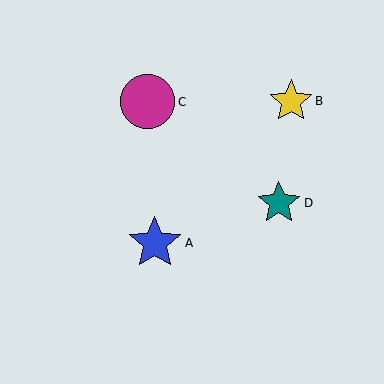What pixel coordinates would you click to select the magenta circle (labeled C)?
Click at (148, 102) to select the magenta circle C.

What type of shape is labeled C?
Shape C is a magenta circle.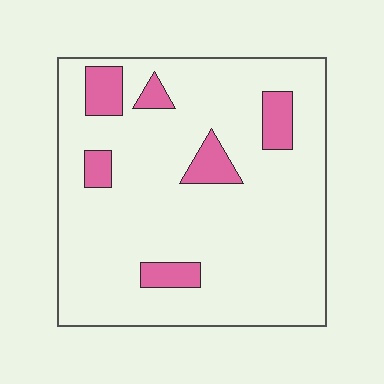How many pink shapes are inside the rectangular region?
6.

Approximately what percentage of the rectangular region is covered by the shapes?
Approximately 10%.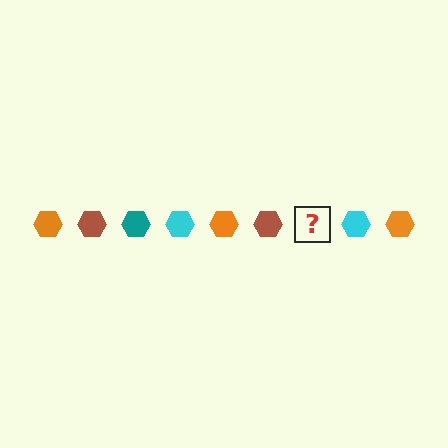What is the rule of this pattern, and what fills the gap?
The rule is that the pattern cycles through orange, brown, teal, cyan hexagons. The gap should be filled with a teal hexagon.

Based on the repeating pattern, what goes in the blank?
The blank should be a teal hexagon.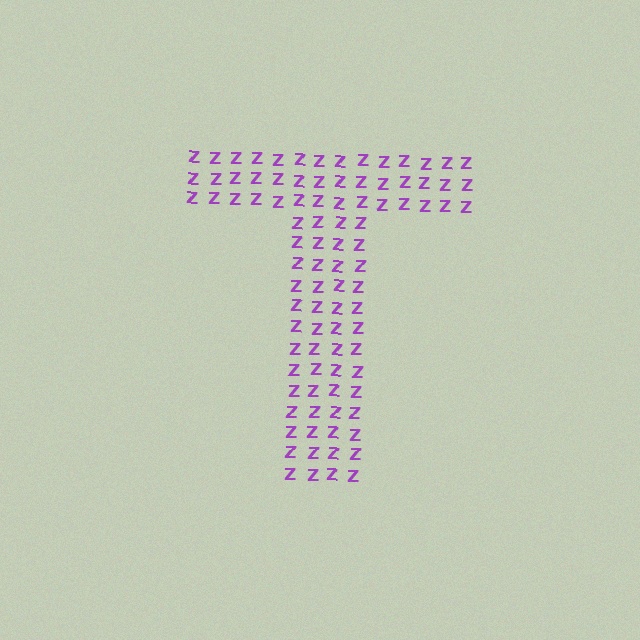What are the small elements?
The small elements are letter Z's.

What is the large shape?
The large shape is the letter T.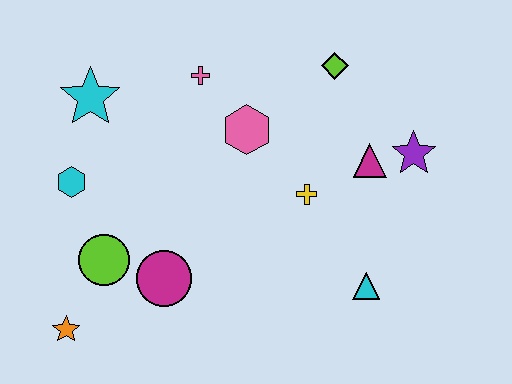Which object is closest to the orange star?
The lime circle is closest to the orange star.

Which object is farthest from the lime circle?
The purple star is farthest from the lime circle.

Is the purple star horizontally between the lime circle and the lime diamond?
No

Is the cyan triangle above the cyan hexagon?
No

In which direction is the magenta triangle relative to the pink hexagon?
The magenta triangle is to the right of the pink hexagon.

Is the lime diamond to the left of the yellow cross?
No